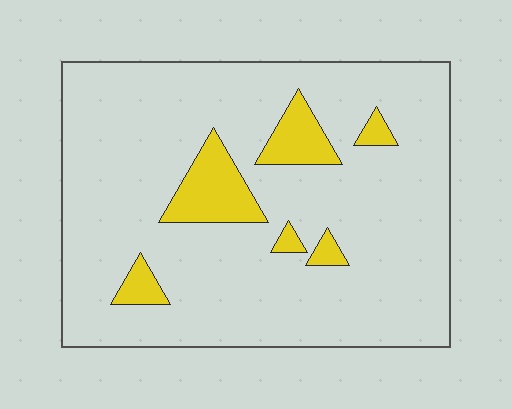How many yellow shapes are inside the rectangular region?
6.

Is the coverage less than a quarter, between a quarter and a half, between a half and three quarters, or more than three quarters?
Less than a quarter.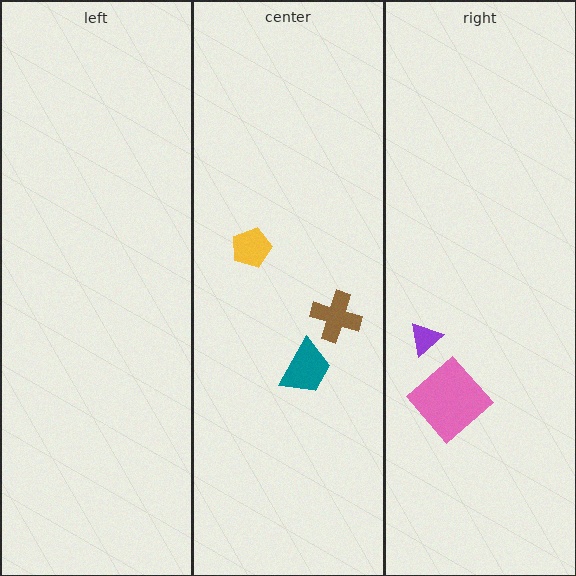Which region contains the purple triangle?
The right region.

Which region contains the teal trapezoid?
The center region.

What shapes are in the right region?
The pink diamond, the purple triangle.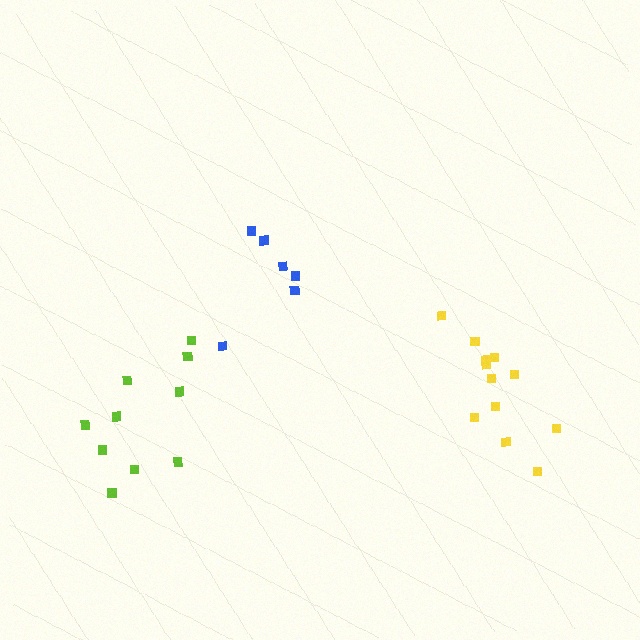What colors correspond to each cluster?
The clusters are colored: lime, yellow, blue.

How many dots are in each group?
Group 1: 10 dots, Group 2: 12 dots, Group 3: 6 dots (28 total).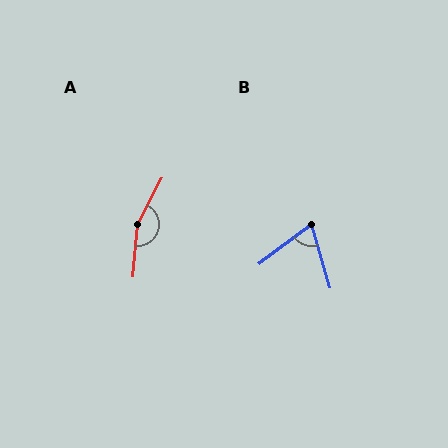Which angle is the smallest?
B, at approximately 70 degrees.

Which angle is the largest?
A, at approximately 157 degrees.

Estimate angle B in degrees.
Approximately 70 degrees.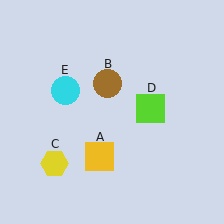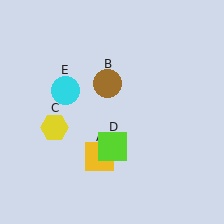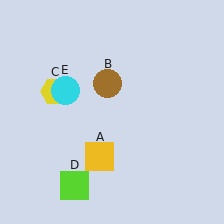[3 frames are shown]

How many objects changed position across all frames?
2 objects changed position: yellow hexagon (object C), lime square (object D).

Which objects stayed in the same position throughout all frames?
Yellow square (object A) and brown circle (object B) and cyan circle (object E) remained stationary.